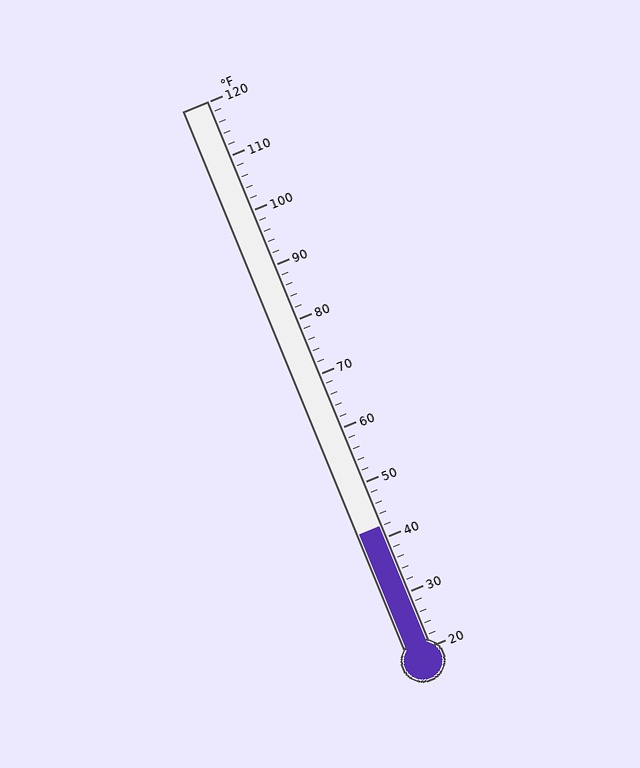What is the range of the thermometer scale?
The thermometer scale ranges from 20°F to 120°F.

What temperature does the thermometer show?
The thermometer shows approximately 42°F.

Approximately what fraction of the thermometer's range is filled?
The thermometer is filled to approximately 20% of its range.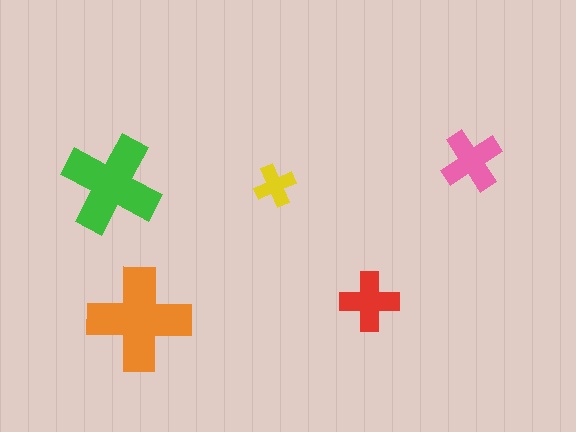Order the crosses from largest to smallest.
the orange one, the green one, the pink one, the red one, the yellow one.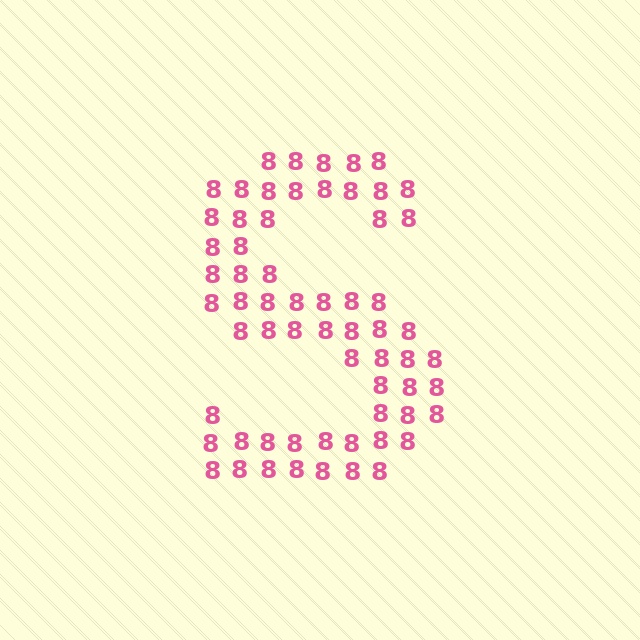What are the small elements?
The small elements are digit 8's.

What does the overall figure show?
The overall figure shows the letter S.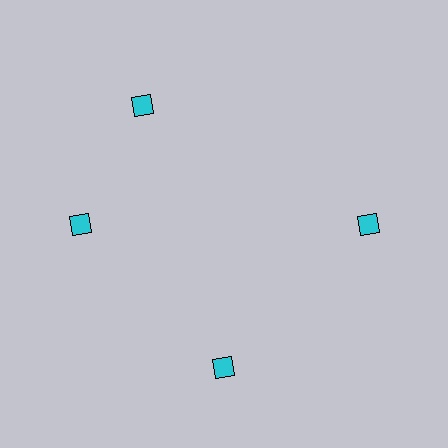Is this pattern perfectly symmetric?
No. The 4 cyan diamonds are arranged in a ring, but one element near the 12 o'clock position is rotated out of alignment along the ring, breaking the 4-fold rotational symmetry.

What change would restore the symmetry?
The symmetry would be restored by rotating it back into even spacing with its neighbors so that all 4 diamonds sit at equal angles and equal distance from the center.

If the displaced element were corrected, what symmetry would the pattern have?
It would have 4-fold rotational symmetry — the pattern would map onto itself every 90 degrees.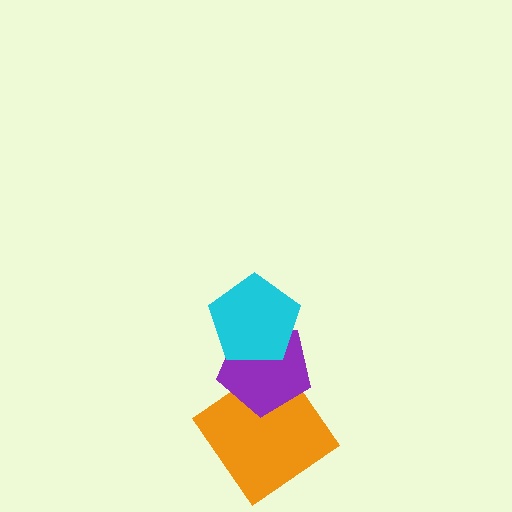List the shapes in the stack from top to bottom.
From top to bottom: the cyan pentagon, the purple pentagon, the orange diamond.